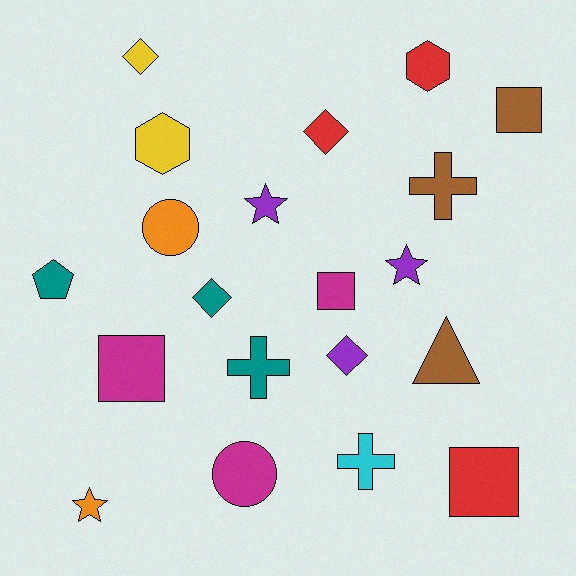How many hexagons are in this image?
There are 2 hexagons.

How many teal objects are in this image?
There are 3 teal objects.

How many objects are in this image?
There are 20 objects.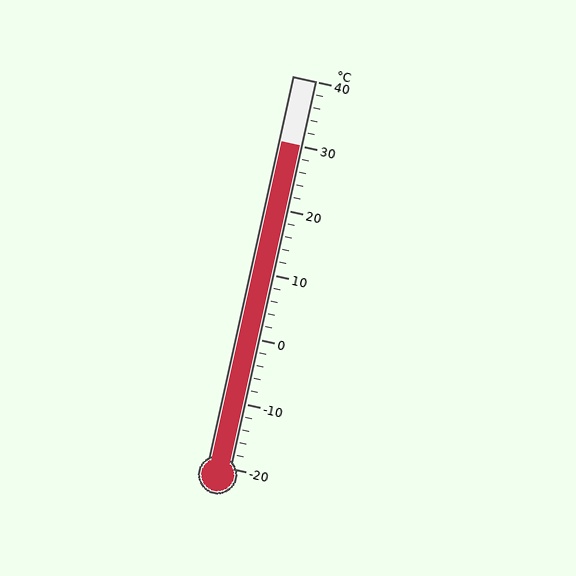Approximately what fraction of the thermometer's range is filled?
The thermometer is filled to approximately 85% of its range.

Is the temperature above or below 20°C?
The temperature is above 20°C.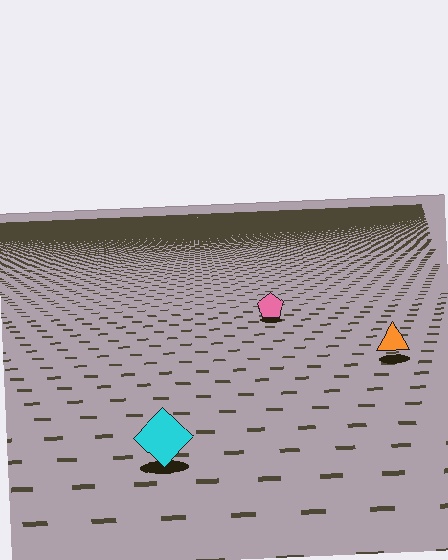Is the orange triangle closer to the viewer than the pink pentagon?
Yes. The orange triangle is closer — you can tell from the texture gradient: the ground texture is coarser near it.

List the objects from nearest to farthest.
From nearest to farthest: the cyan diamond, the orange triangle, the pink pentagon.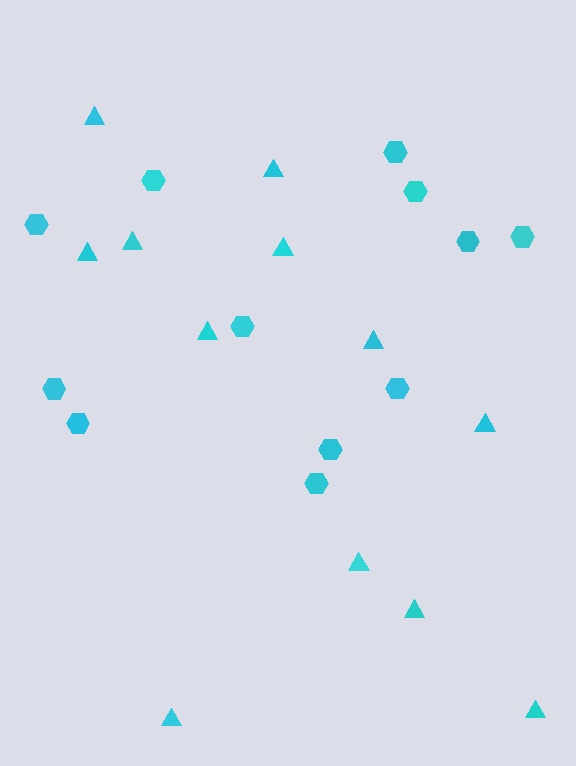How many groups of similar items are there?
There are 2 groups: one group of triangles (12) and one group of hexagons (12).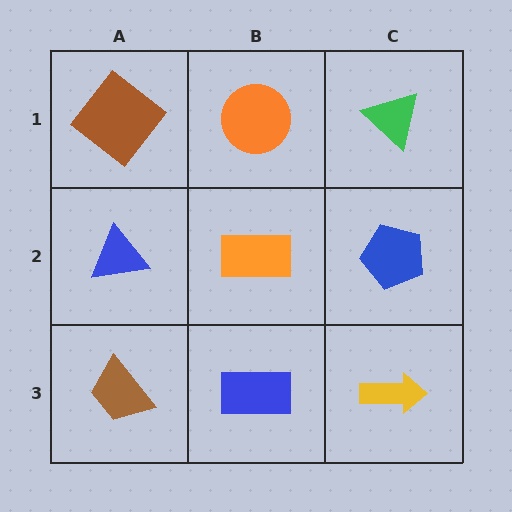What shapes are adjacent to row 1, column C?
A blue pentagon (row 2, column C), an orange circle (row 1, column B).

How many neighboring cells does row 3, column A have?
2.